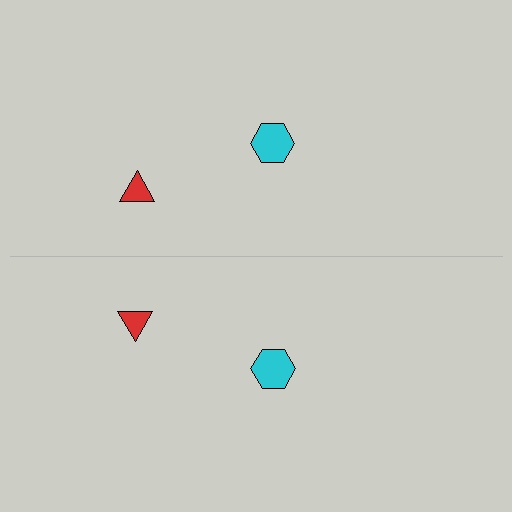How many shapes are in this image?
There are 4 shapes in this image.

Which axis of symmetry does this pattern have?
The pattern has a horizontal axis of symmetry running through the center of the image.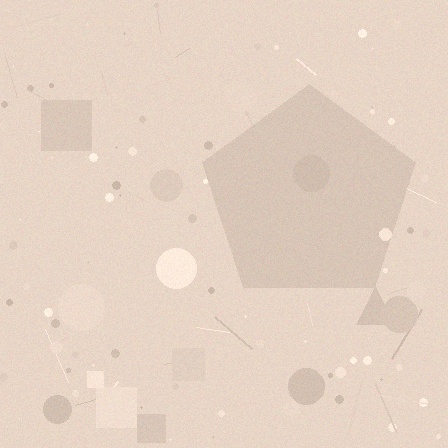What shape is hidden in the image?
A pentagon is hidden in the image.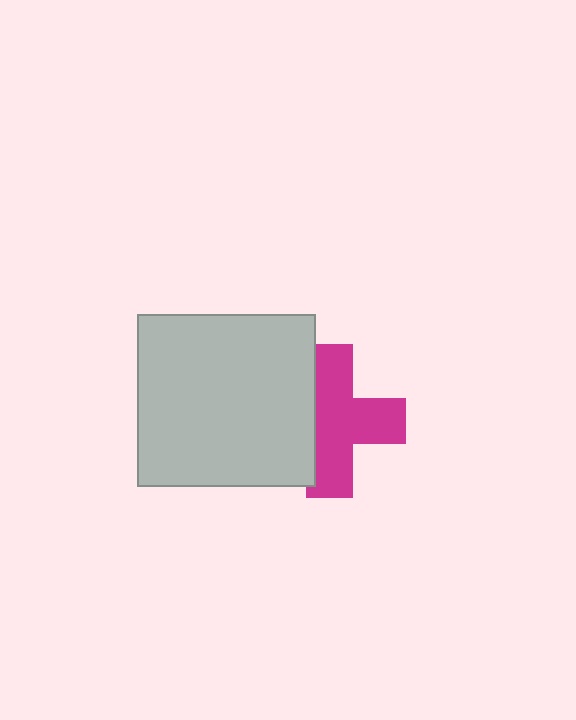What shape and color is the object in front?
The object in front is a light gray rectangle.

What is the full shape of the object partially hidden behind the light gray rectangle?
The partially hidden object is a magenta cross.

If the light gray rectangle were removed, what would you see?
You would see the complete magenta cross.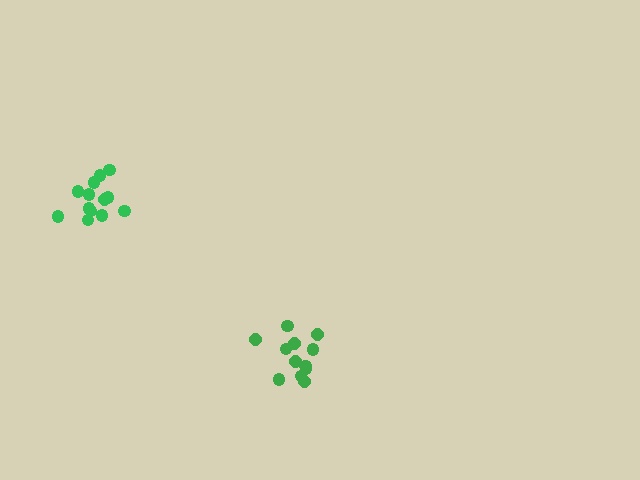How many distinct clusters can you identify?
There are 2 distinct clusters.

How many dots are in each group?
Group 1: 12 dots, Group 2: 13 dots (25 total).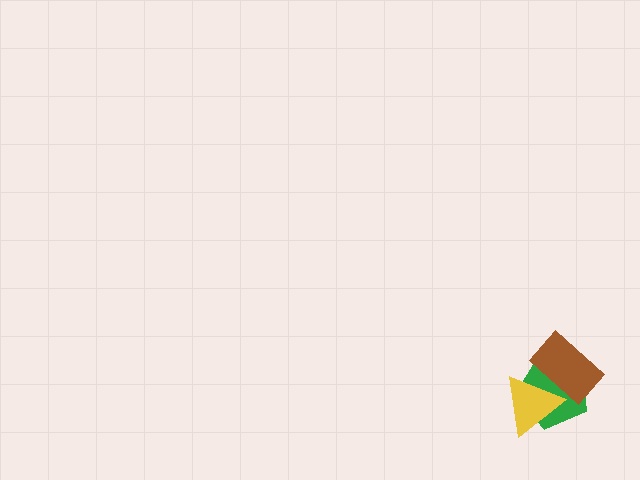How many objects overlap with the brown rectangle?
2 objects overlap with the brown rectangle.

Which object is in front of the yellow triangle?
The brown rectangle is in front of the yellow triangle.